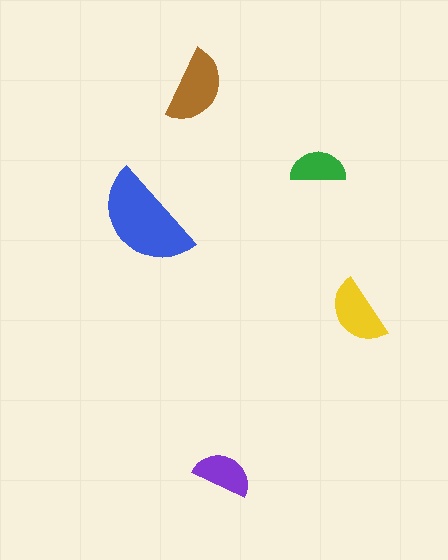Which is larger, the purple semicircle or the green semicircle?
The purple one.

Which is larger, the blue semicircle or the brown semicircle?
The blue one.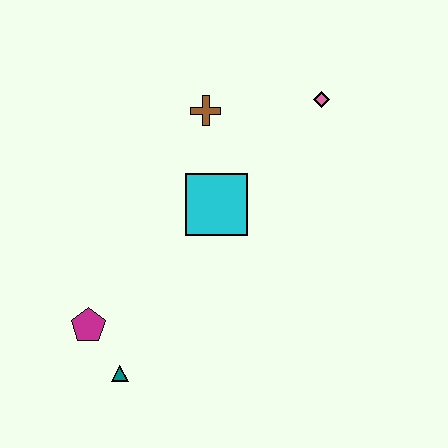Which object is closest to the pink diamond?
The brown cross is closest to the pink diamond.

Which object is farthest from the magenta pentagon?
The pink diamond is farthest from the magenta pentagon.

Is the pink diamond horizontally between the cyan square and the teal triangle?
No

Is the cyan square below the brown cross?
Yes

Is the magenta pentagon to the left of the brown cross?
Yes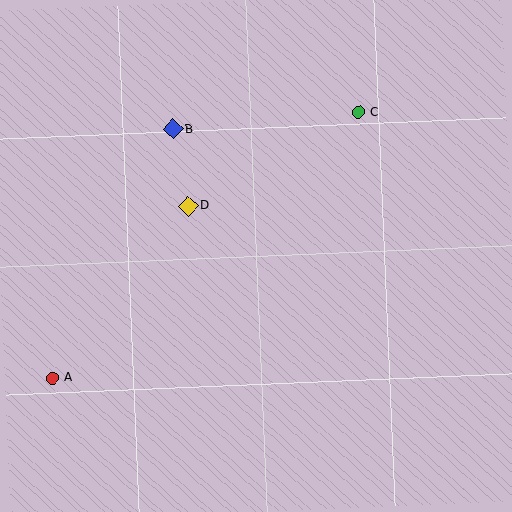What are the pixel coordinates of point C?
Point C is at (358, 112).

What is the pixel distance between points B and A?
The distance between B and A is 277 pixels.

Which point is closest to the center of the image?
Point D at (188, 206) is closest to the center.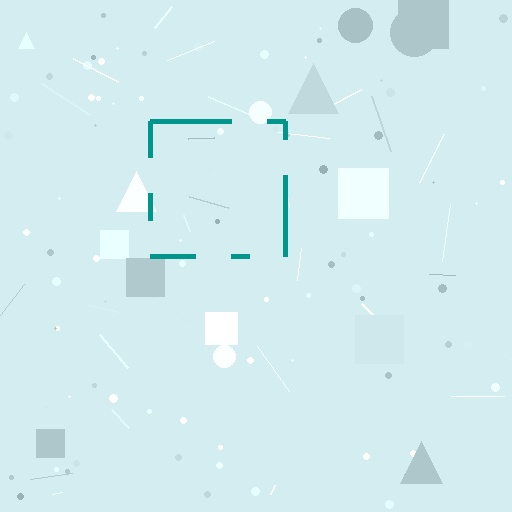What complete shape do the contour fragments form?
The contour fragments form a square.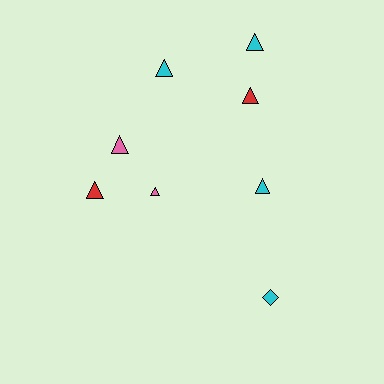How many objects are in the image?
There are 8 objects.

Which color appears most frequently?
Cyan, with 4 objects.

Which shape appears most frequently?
Triangle, with 7 objects.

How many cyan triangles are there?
There are 3 cyan triangles.